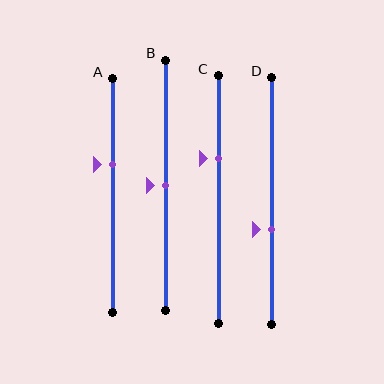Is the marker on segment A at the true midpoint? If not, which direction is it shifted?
No, the marker on segment A is shifted upward by about 13% of the segment length.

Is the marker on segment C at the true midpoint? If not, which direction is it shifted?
No, the marker on segment C is shifted upward by about 17% of the segment length.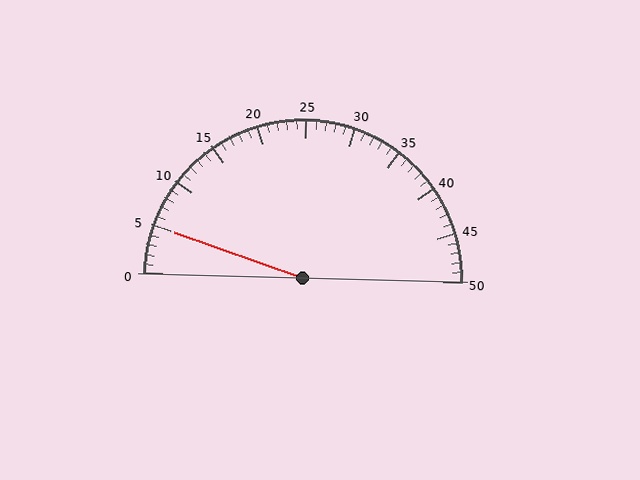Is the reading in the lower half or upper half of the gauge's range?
The reading is in the lower half of the range (0 to 50).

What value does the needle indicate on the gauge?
The needle indicates approximately 5.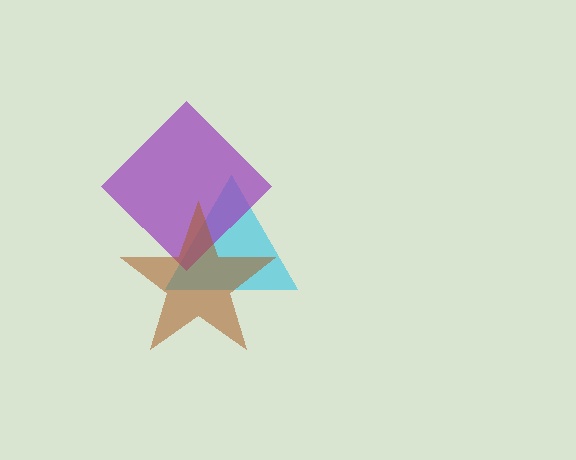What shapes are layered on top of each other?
The layered shapes are: a cyan triangle, a purple diamond, a brown star.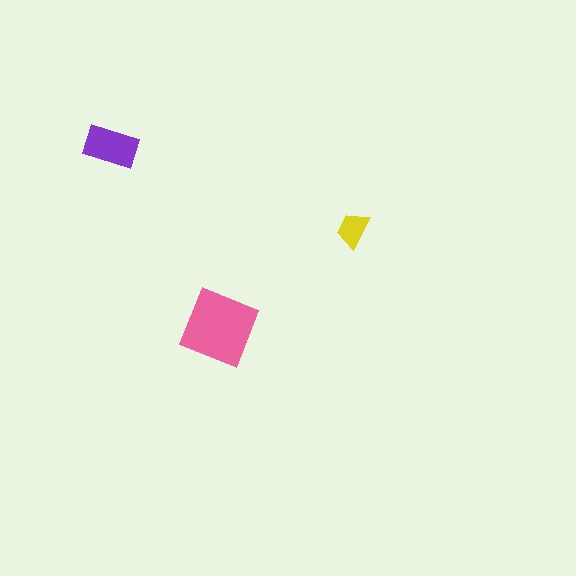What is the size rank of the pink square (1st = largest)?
1st.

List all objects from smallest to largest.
The yellow trapezoid, the purple rectangle, the pink square.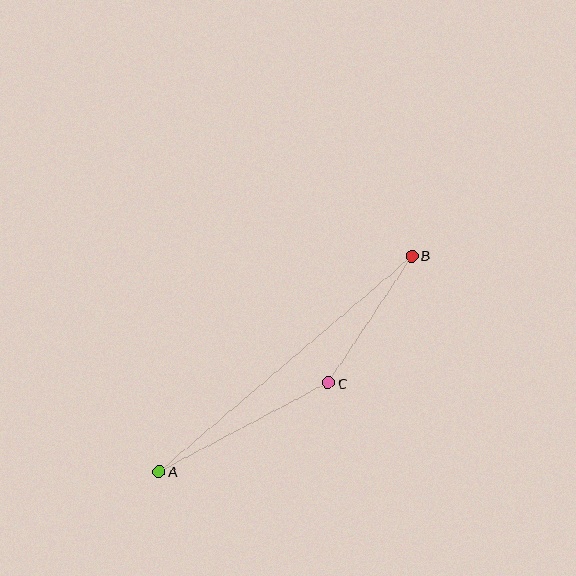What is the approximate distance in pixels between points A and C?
The distance between A and C is approximately 191 pixels.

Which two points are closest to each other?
Points B and C are closest to each other.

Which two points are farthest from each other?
Points A and B are farthest from each other.